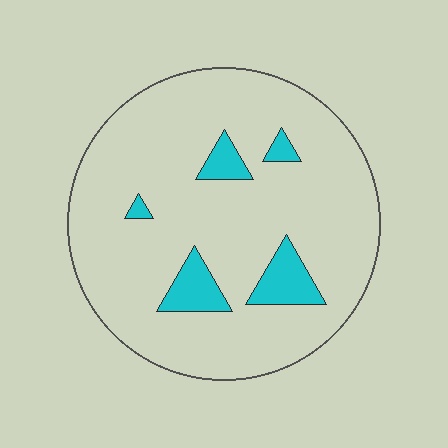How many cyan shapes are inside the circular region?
5.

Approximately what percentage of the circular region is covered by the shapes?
Approximately 10%.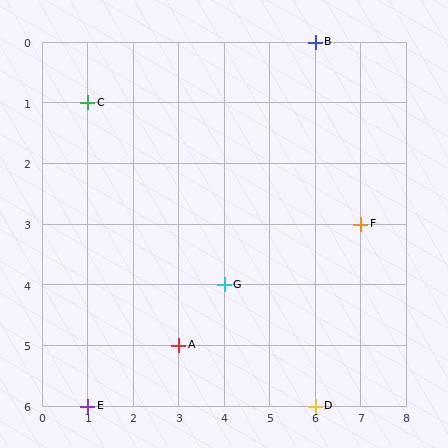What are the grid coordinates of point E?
Point E is at grid coordinates (1, 6).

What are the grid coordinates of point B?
Point B is at grid coordinates (6, 0).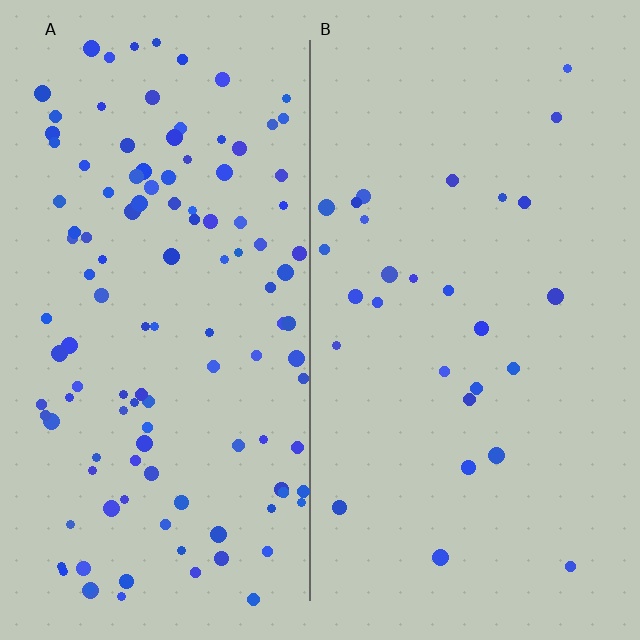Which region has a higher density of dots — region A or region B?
A (the left).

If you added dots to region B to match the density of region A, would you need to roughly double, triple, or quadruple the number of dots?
Approximately quadruple.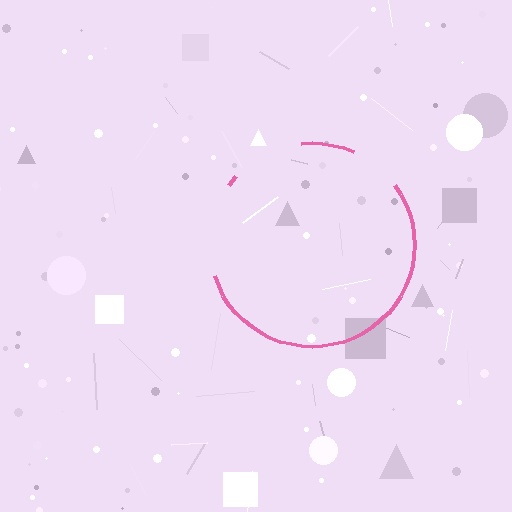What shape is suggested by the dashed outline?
The dashed outline suggests a circle.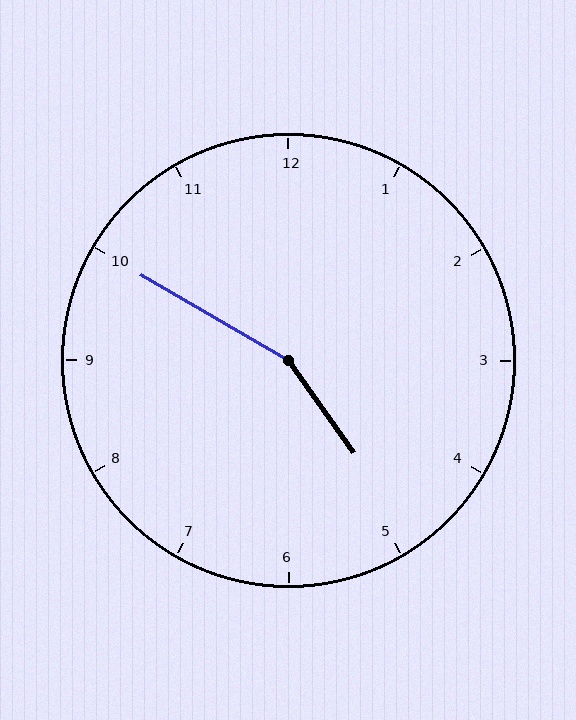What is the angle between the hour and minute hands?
Approximately 155 degrees.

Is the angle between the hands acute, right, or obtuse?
It is obtuse.